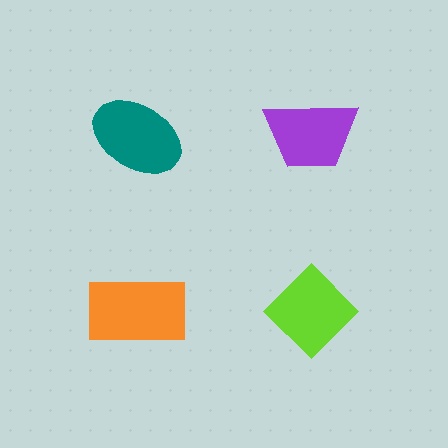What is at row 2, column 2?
A lime diamond.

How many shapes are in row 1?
2 shapes.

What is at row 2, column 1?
An orange rectangle.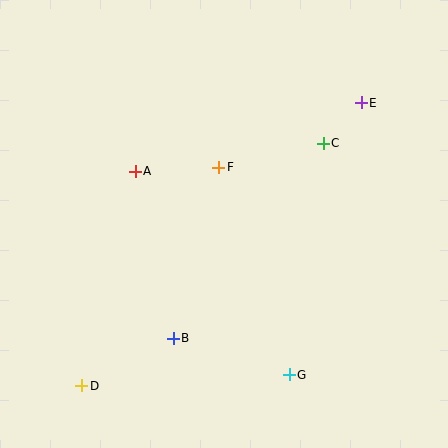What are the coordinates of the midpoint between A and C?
The midpoint between A and C is at (229, 157).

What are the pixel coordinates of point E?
Point E is at (361, 103).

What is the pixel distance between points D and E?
The distance between D and E is 398 pixels.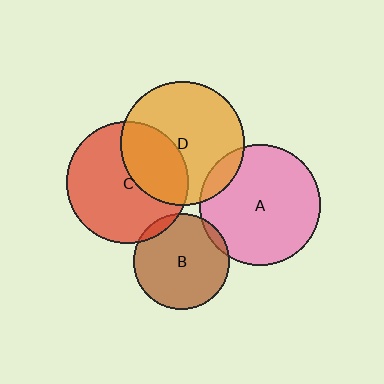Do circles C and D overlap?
Yes.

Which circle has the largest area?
Circle D (orange).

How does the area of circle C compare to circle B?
Approximately 1.6 times.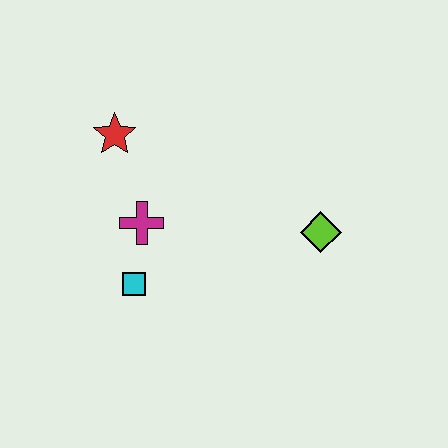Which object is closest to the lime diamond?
The magenta cross is closest to the lime diamond.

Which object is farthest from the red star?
The lime diamond is farthest from the red star.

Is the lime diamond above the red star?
No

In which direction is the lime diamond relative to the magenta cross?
The lime diamond is to the right of the magenta cross.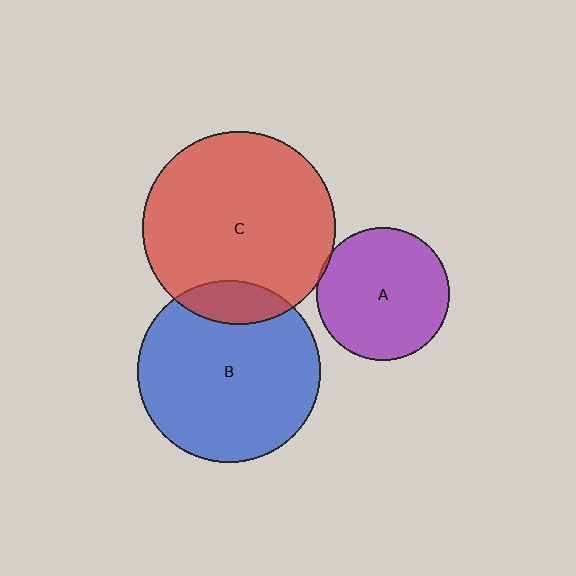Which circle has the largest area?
Circle C (red).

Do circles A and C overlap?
Yes.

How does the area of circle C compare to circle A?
Approximately 2.1 times.